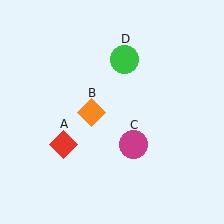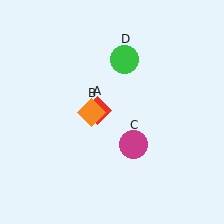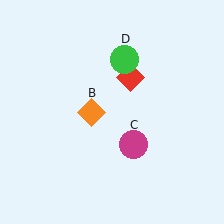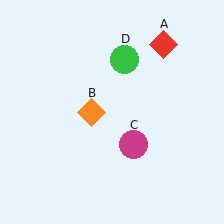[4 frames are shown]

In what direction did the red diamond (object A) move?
The red diamond (object A) moved up and to the right.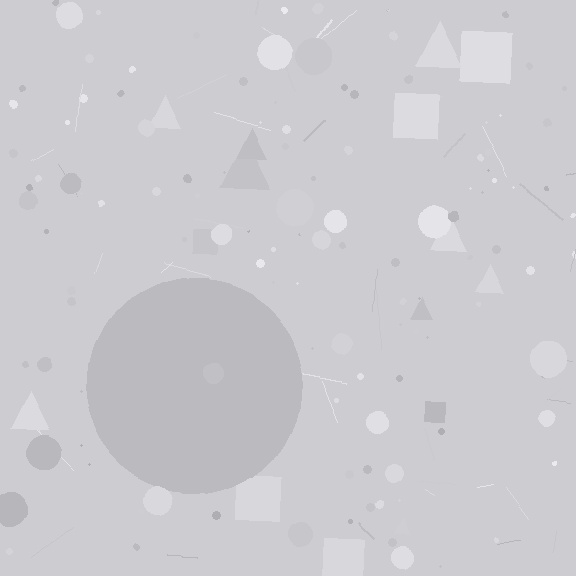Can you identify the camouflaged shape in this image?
The camouflaged shape is a circle.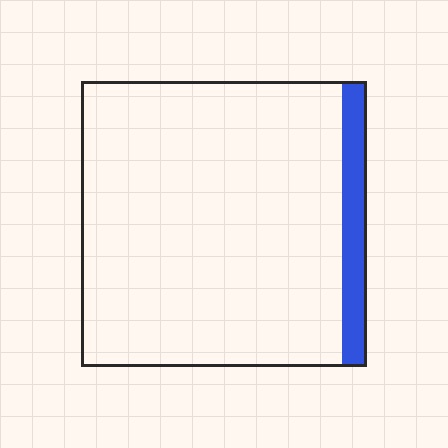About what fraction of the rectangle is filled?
About one tenth (1/10).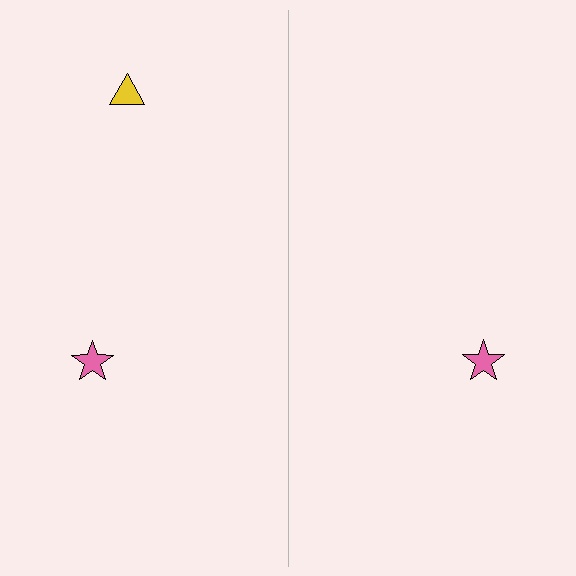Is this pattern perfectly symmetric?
No, the pattern is not perfectly symmetric. A yellow triangle is missing from the right side.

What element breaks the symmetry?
A yellow triangle is missing from the right side.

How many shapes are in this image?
There are 3 shapes in this image.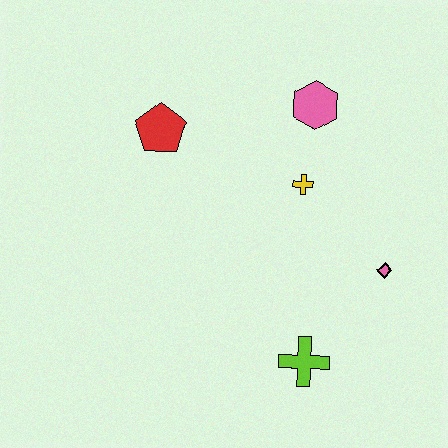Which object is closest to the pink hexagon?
The yellow cross is closest to the pink hexagon.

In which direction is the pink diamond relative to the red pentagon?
The pink diamond is to the right of the red pentagon.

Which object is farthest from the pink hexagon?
The lime cross is farthest from the pink hexagon.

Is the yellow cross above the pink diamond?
Yes